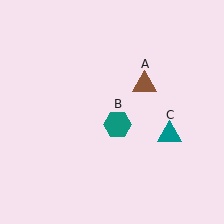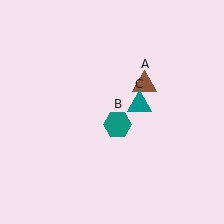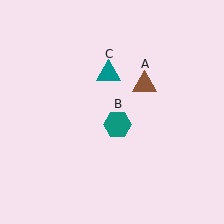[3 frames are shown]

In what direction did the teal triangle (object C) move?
The teal triangle (object C) moved up and to the left.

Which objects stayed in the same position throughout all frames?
Brown triangle (object A) and teal hexagon (object B) remained stationary.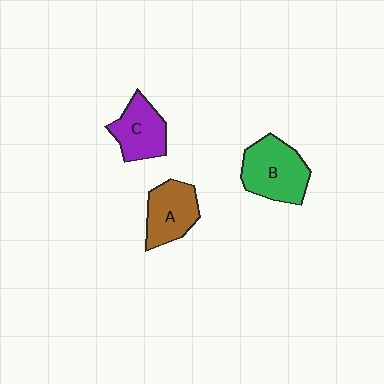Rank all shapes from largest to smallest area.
From largest to smallest: B (green), A (brown), C (purple).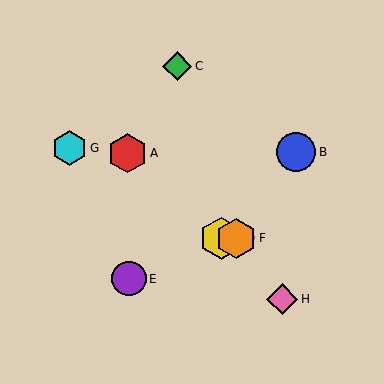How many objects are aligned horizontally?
2 objects (D, F) are aligned horizontally.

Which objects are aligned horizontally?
Objects D, F are aligned horizontally.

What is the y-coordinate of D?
Object D is at y≈238.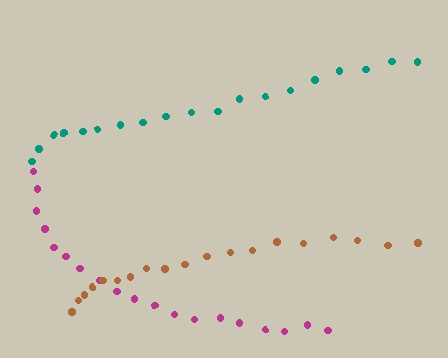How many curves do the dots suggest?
There are 3 distinct paths.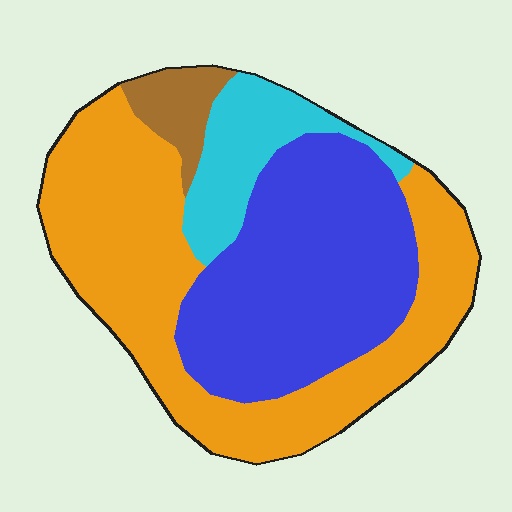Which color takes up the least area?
Brown, at roughly 5%.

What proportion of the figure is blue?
Blue takes up about three eighths (3/8) of the figure.